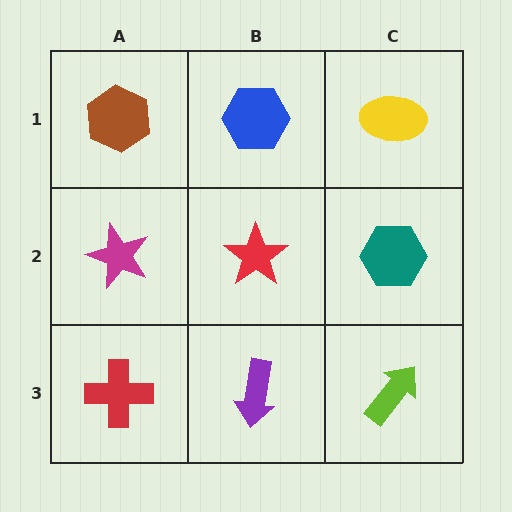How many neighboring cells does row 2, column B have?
4.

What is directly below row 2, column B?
A purple arrow.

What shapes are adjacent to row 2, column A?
A brown hexagon (row 1, column A), a red cross (row 3, column A), a red star (row 2, column B).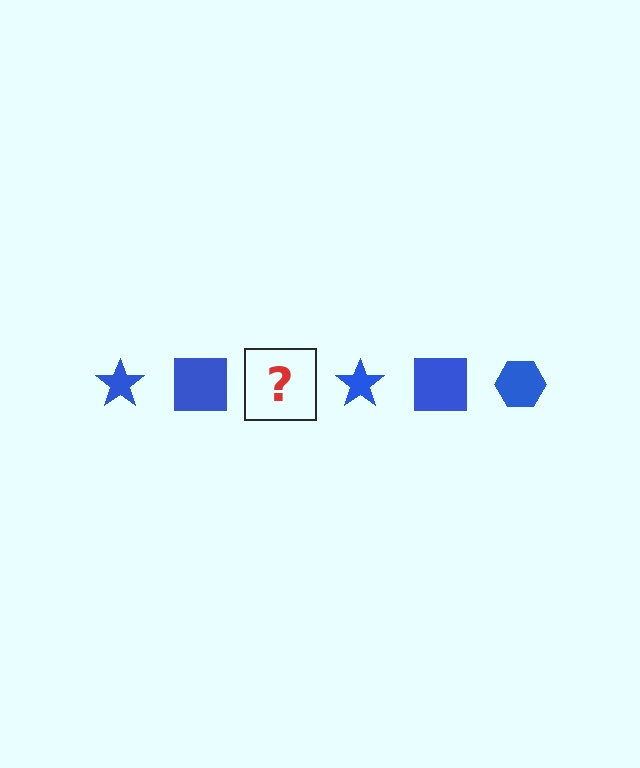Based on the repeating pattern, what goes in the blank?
The blank should be a blue hexagon.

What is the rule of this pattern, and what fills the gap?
The rule is that the pattern cycles through star, square, hexagon shapes in blue. The gap should be filled with a blue hexagon.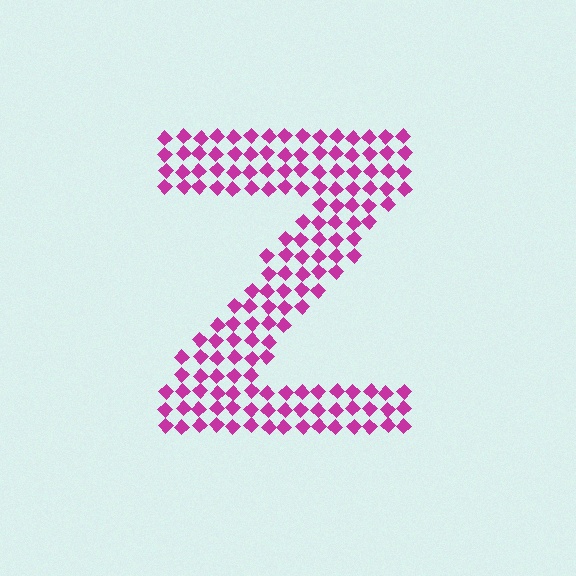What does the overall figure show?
The overall figure shows the letter Z.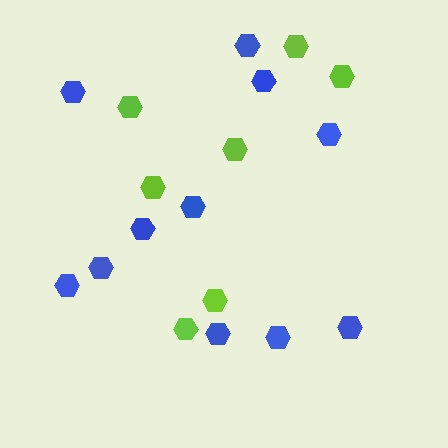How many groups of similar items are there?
There are 2 groups: one group of blue hexagons (11) and one group of lime hexagons (7).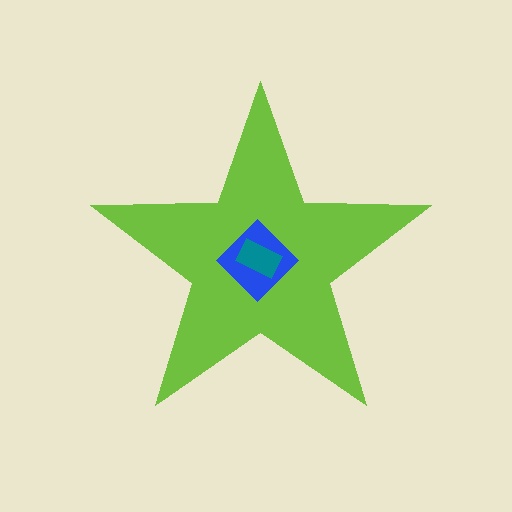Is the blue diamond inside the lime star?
Yes.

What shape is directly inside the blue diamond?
The teal rectangle.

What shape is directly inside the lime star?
The blue diamond.